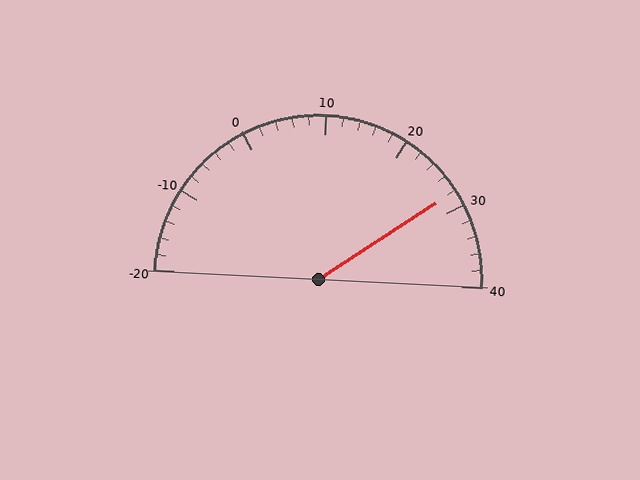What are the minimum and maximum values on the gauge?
The gauge ranges from -20 to 40.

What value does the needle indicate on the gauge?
The needle indicates approximately 28.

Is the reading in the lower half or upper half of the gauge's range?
The reading is in the upper half of the range (-20 to 40).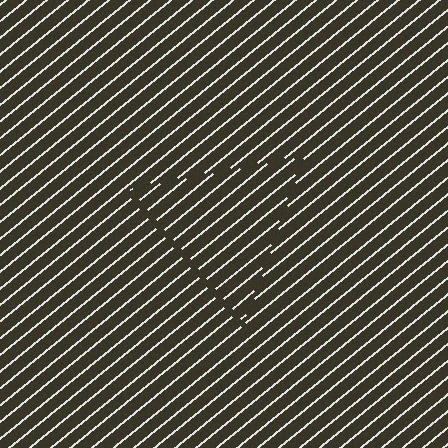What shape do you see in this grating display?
An illusory triangle. The interior of the shape contains the same grating, shifted by half a period — the contour is defined by the phase discontinuity where line-ends from the inner and outer gratings abut.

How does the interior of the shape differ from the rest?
The interior of the shape contains the same grating, shifted by half a period — the contour is defined by the phase discontinuity where line-ends from the inner and outer gratings abut.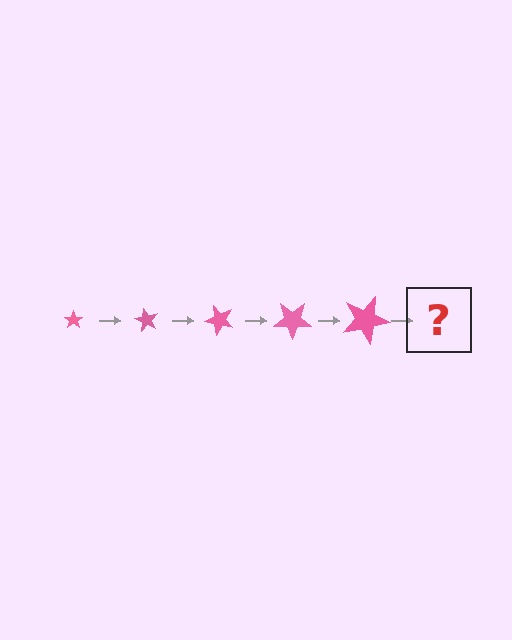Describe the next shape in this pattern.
It should be a star, larger than the previous one and rotated 300 degrees from the start.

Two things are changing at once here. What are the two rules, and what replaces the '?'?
The two rules are that the star grows larger each step and it rotates 60 degrees each step. The '?' should be a star, larger than the previous one and rotated 300 degrees from the start.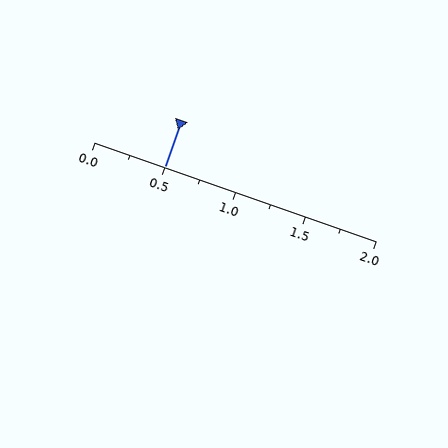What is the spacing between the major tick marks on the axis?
The major ticks are spaced 0.5 apart.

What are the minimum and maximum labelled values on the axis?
The axis runs from 0.0 to 2.0.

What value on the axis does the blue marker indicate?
The marker indicates approximately 0.5.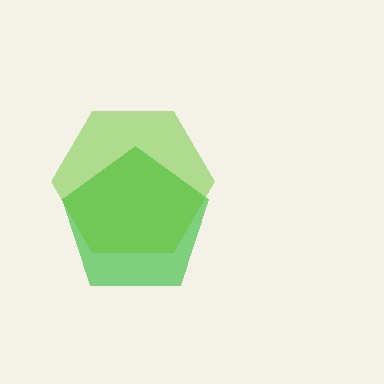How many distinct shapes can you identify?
There are 2 distinct shapes: a green pentagon, a lime hexagon.